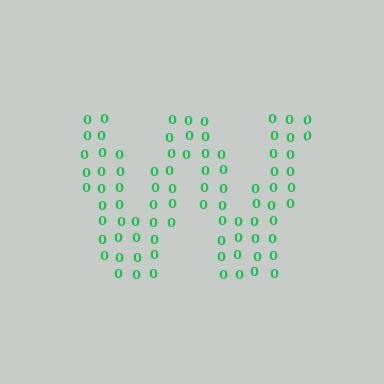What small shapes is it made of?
It is made of small digit 0's.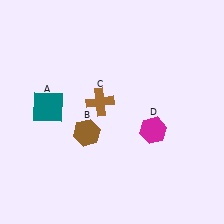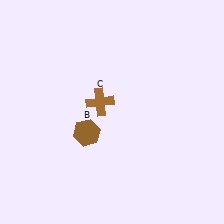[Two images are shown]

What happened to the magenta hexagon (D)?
The magenta hexagon (D) was removed in Image 2. It was in the bottom-right area of Image 1.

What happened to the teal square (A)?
The teal square (A) was removed in Image 2. It was in the top-left area of Image 1.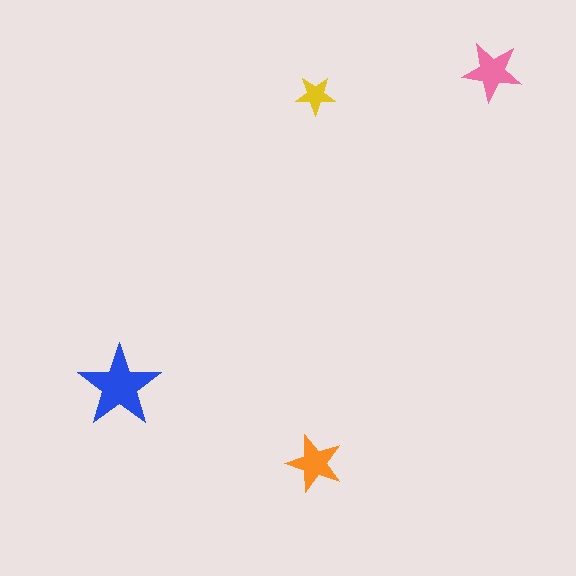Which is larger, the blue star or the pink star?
The blue one.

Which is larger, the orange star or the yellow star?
The orange one.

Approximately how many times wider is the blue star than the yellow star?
About 2 times wider.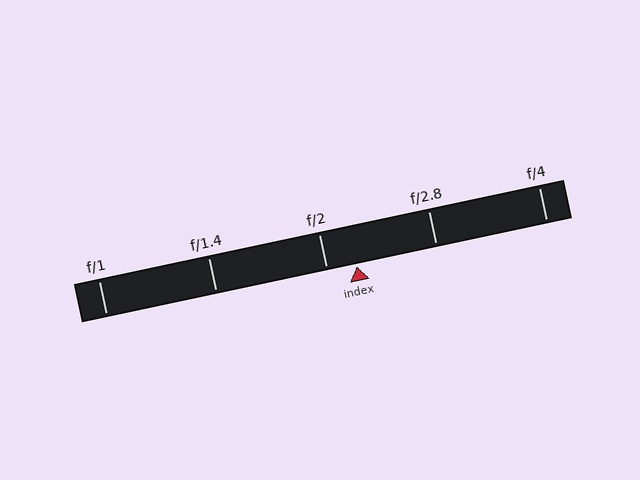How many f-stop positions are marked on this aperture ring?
There are 5 f-stop positions marked.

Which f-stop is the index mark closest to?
The index mark is closest to f/2.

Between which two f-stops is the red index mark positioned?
The index mark is between f/2 and f/2.8.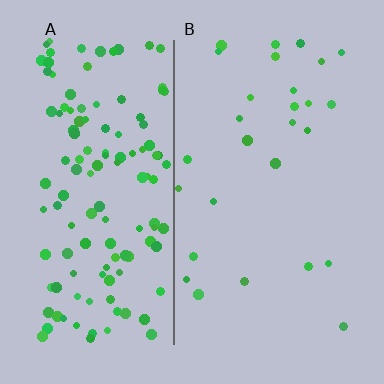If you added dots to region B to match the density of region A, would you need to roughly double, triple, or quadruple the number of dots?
Approximately quadruple.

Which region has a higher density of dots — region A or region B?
A (the left).